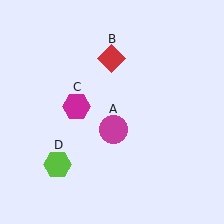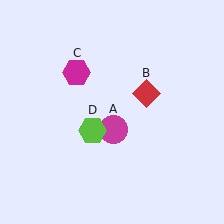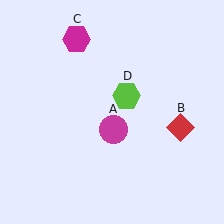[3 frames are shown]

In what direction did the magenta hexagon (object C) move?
The magenta hexagon (object C) moved up.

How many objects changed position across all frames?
3 objects changed position: red diamond (object B), magenta hexagon (object C), lime hexagon (object D).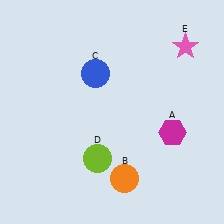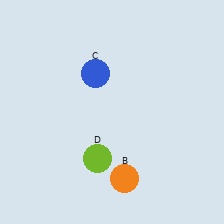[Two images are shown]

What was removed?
The pink star (E), the magenta hexagon (A) were removed in Image 2.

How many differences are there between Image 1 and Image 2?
There are 2 differences between the two images.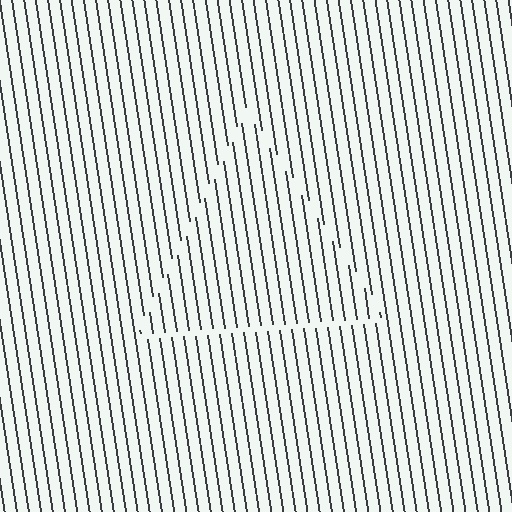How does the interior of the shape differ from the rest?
The interior of the shape contains the same grating, shifted by half a period — the contour is defined by the phase discontinuity where line-ends from the inner and outer gratings abut.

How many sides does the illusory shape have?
3 sides — the line-ends trace a triangle.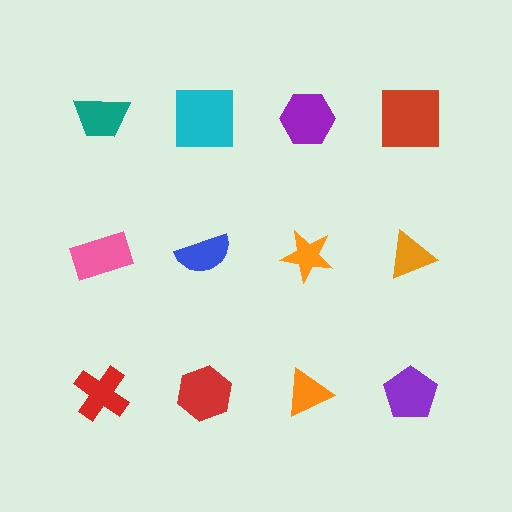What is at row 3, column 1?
A red cross.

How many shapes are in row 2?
4 shapes.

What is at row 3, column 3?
An orange triangle.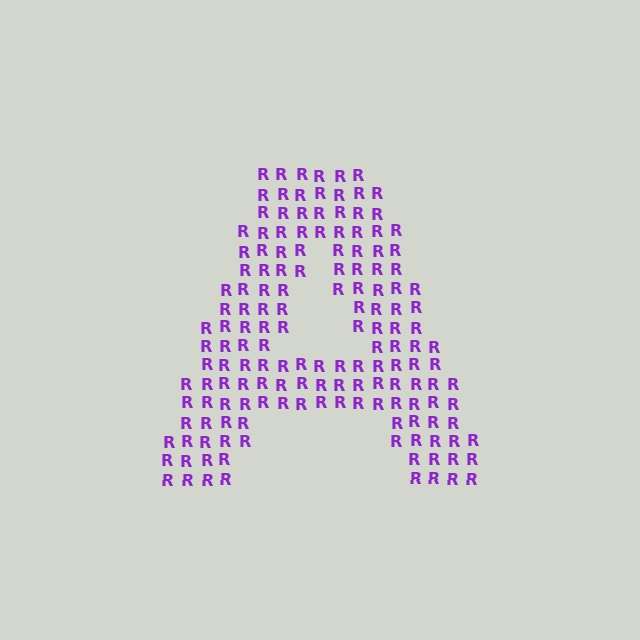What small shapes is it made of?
It is made of small letter R's.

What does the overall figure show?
The overall figure shows the letter A.